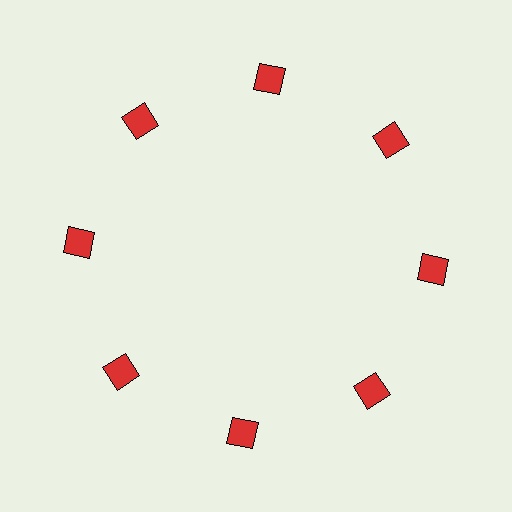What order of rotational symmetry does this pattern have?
This pattern has 8-fold rotational symmetry.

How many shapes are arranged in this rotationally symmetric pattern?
There are 8 shapes, arranged in 8 groups of 1.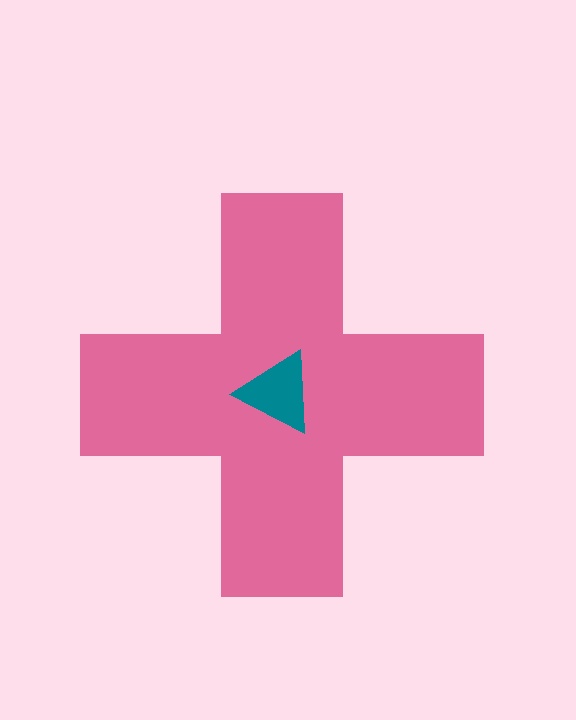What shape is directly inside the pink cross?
The teal triangle.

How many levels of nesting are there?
2.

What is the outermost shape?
The pink cross.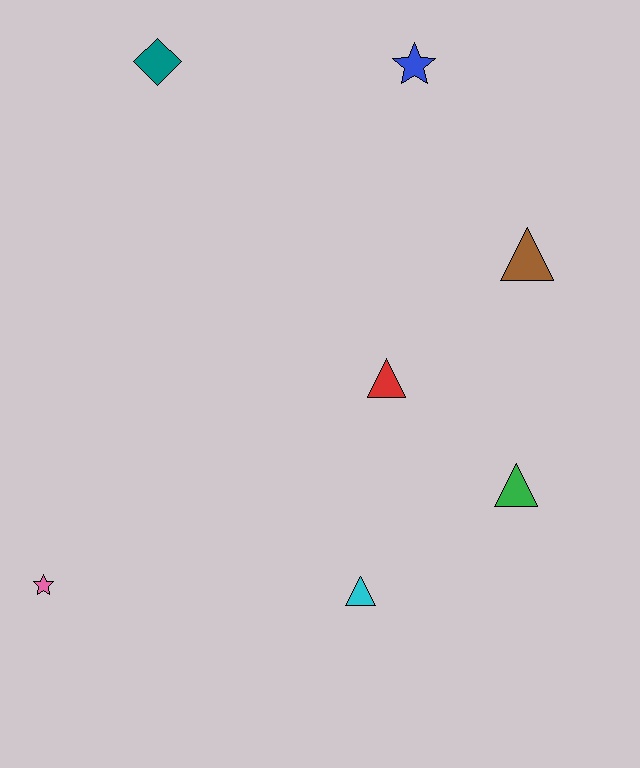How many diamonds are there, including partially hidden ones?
There is 1 diamond.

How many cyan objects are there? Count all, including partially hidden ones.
There is 1 cyan object.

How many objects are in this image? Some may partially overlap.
There are 7 objects.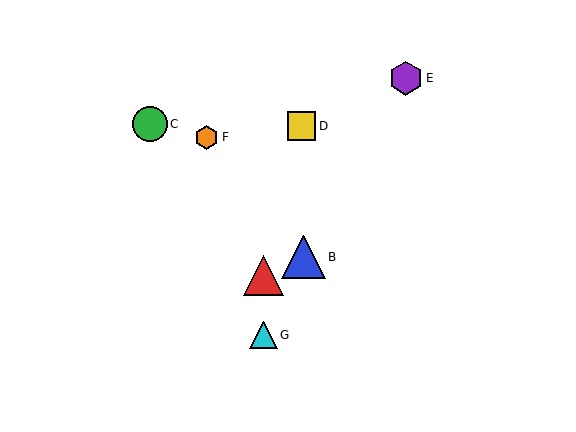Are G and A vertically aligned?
Yes, both are at x≈264.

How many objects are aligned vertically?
2 objects (A, G) are aligned vertically.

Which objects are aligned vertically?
Objects A, G are aligned vertically.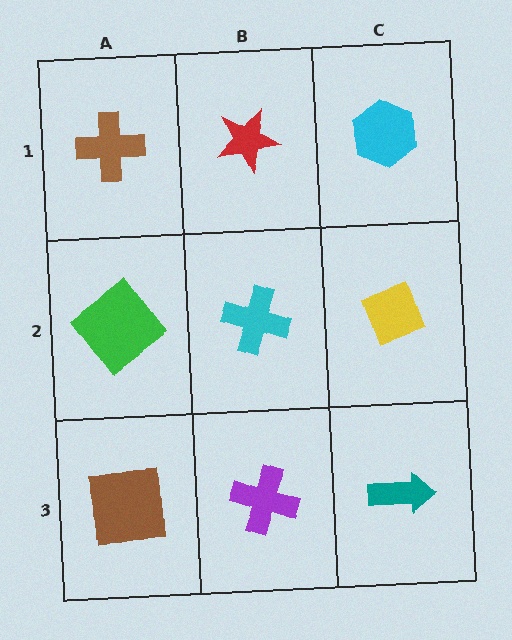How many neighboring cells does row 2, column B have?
4.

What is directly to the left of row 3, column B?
A brown square.